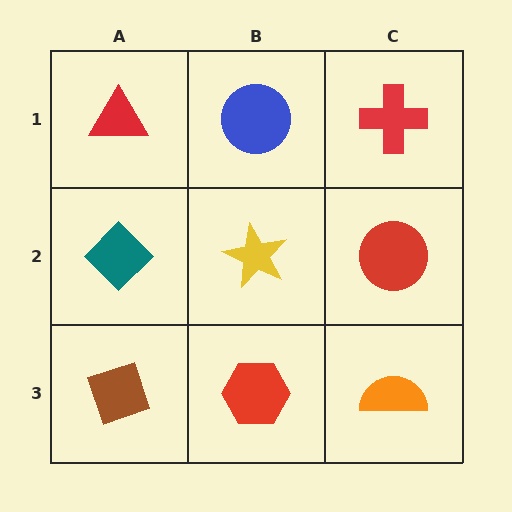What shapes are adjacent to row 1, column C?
A red circle (row 2, column C), a blue circle (row 1, column B).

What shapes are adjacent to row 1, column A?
A teal diamond (row 2, column A), a blue circle (row 1, column B).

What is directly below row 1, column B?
A yellow star.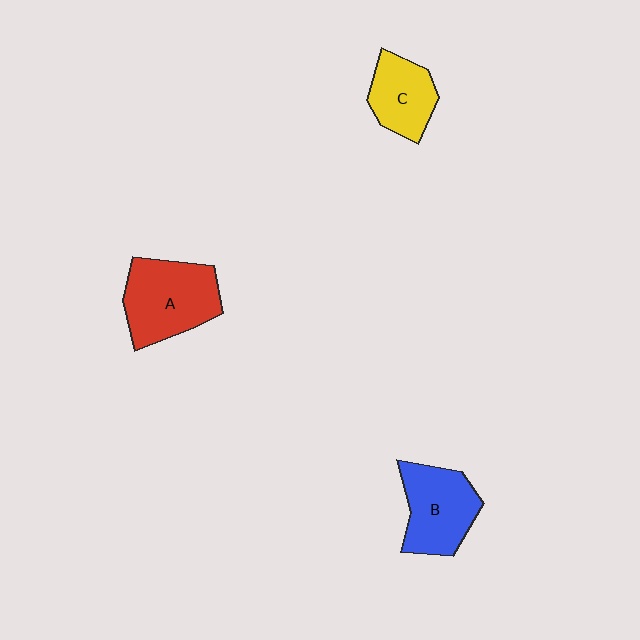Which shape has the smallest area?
Shape C (yellow).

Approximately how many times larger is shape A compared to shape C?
Approximately 1.5 times.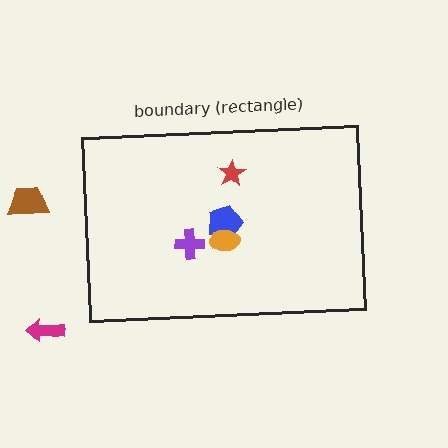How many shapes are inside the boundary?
4 inside, 2 outside.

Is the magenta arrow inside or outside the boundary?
Outside.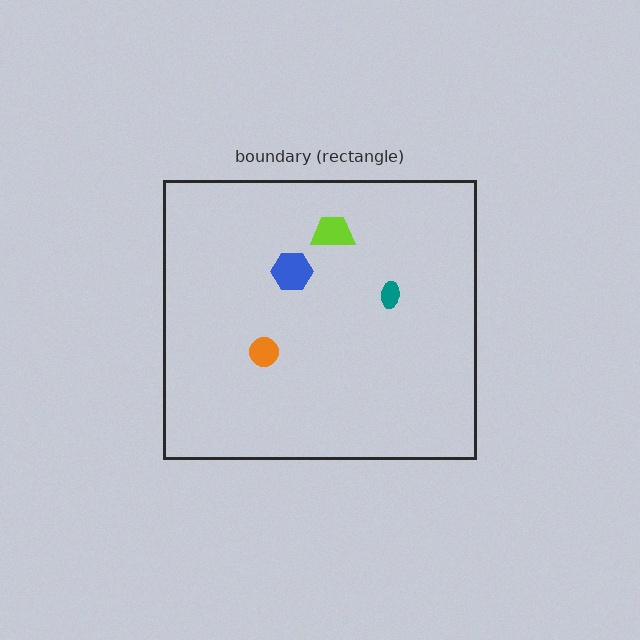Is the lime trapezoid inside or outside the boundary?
Inside.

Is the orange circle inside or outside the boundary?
Inside.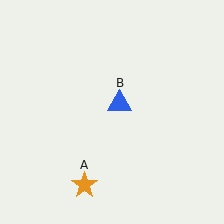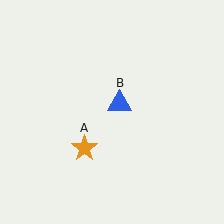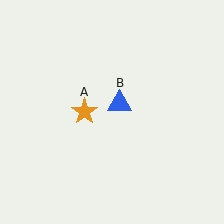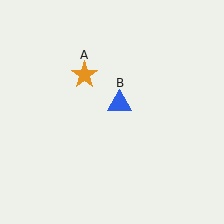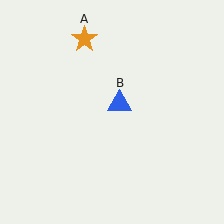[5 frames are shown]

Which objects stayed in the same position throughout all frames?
Blue triangle (object B) remained stationary.